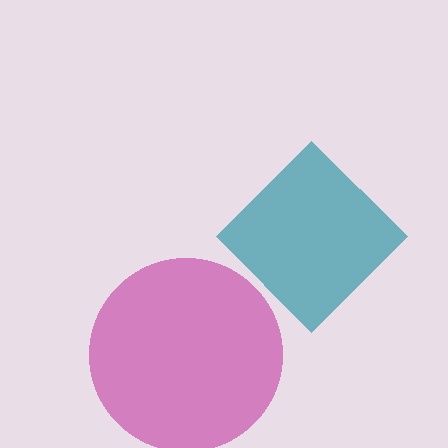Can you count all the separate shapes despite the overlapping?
Yes, there are 2 separate shapes.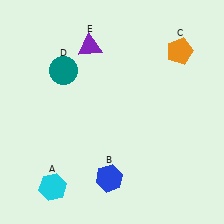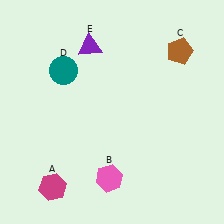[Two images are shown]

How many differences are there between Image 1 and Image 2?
There are 3 differences between the two images.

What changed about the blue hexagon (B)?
In Image 1, B is blue. In Image 2, it changed to pink.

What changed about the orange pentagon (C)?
In Image 1, C is orange. In Image 2, it changed to brown.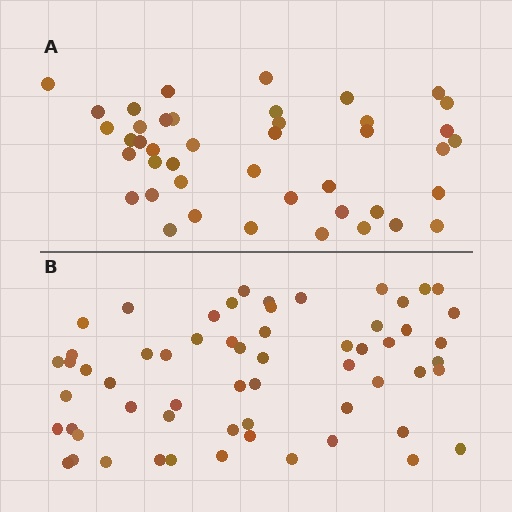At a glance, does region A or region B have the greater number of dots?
Region B (the bottom region) has more dots.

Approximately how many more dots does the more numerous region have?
Region B has approximately 15 more dots than region A.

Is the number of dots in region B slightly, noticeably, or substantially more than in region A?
Region B has noticeably more, but not dramatically so. The ratio is roughly 1.4 to 1.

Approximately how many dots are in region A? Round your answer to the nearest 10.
About 40 dots. (The exact count is 43, which rounds to 40.)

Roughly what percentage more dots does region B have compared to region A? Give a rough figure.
About 40% more.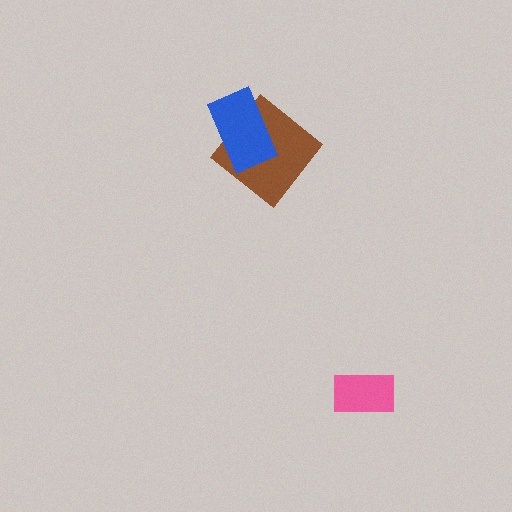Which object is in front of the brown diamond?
The blue rectangle is in front of the brown diamond.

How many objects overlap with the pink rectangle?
0 objects overlap with the pink rectangle.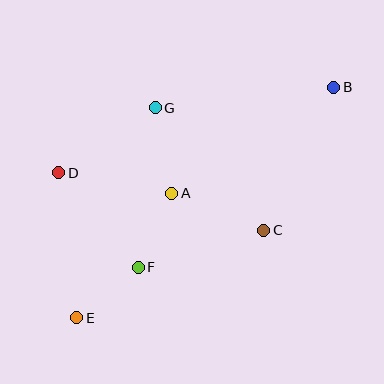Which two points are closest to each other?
Points E and F are closest to each other.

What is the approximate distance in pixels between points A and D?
The distance between A and D is approximately 115 pixels.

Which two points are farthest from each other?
Points B and E are farthest from each other.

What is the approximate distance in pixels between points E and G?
The distance between E and G is approximately 224 pixels.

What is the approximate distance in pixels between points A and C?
The distance between A and C is approximately 99 pixels.